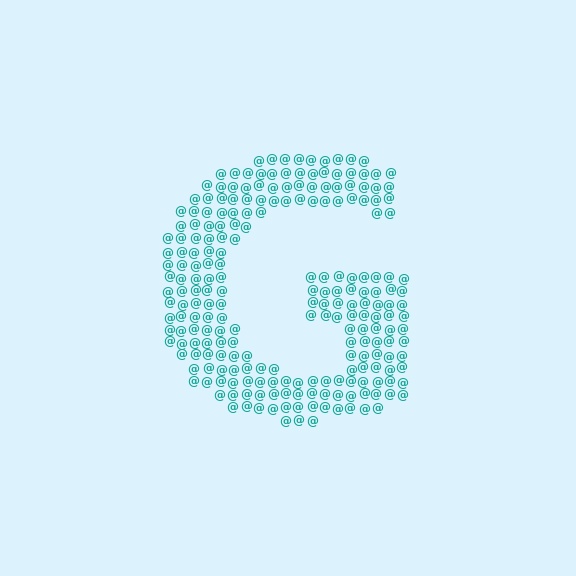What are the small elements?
The small elements are at signs.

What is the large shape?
The large shape is the letter G.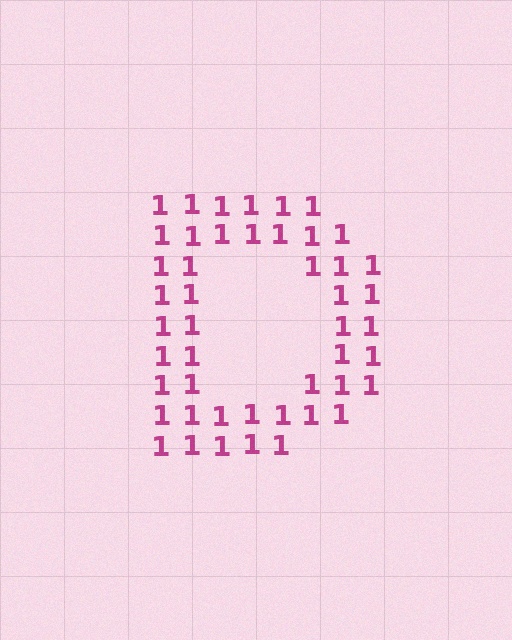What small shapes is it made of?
It is made of small digit 1's.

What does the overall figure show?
The overall figure shows the letter D.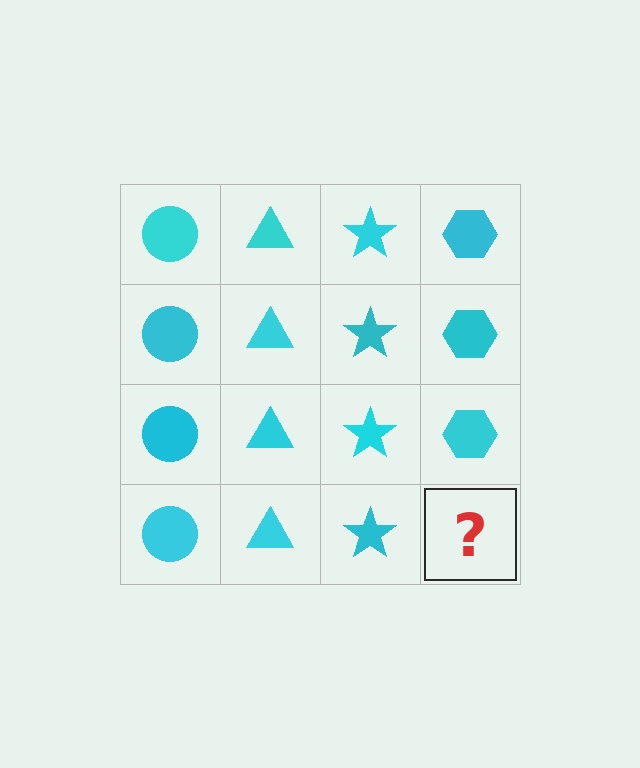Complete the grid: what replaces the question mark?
The question mark should be replaced with a cyan hexagon.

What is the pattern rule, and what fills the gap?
The rule is that each column has a consistent shape. The gap should be filled with a cyan hexagon.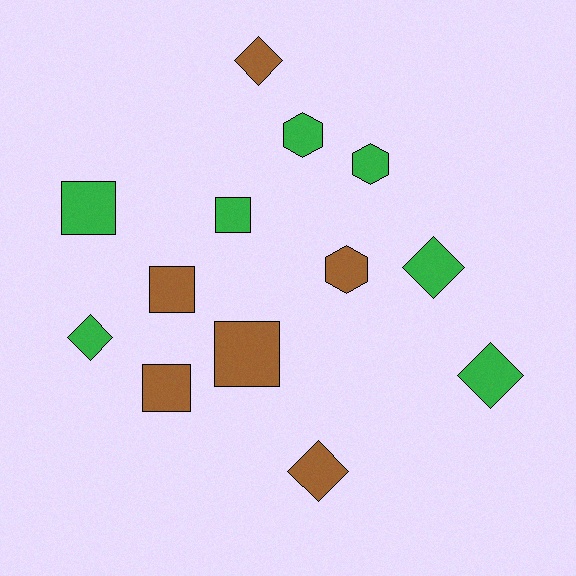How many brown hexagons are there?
There is 1 brown hexagon.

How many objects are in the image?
There are 13 objects.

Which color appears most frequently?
Green, with 7 objects.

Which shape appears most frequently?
Diamond, with 5 objects.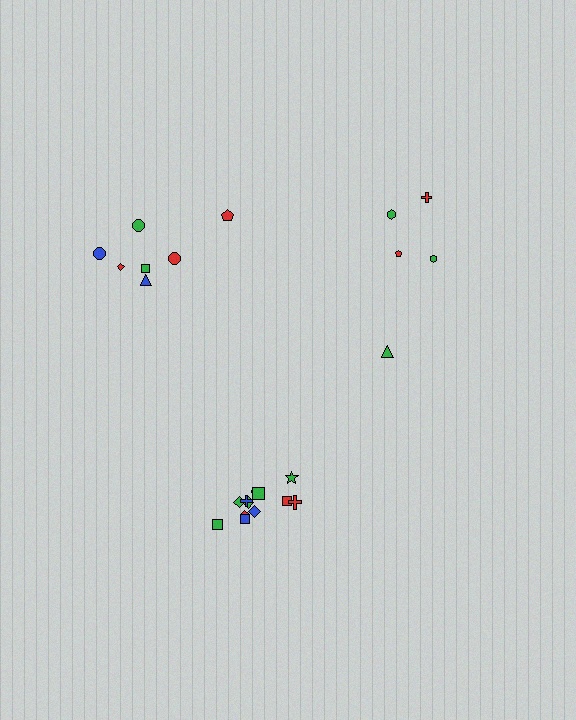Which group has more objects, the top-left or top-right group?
The top-left group.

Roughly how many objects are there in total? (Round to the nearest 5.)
Roughly 25 objects in total.